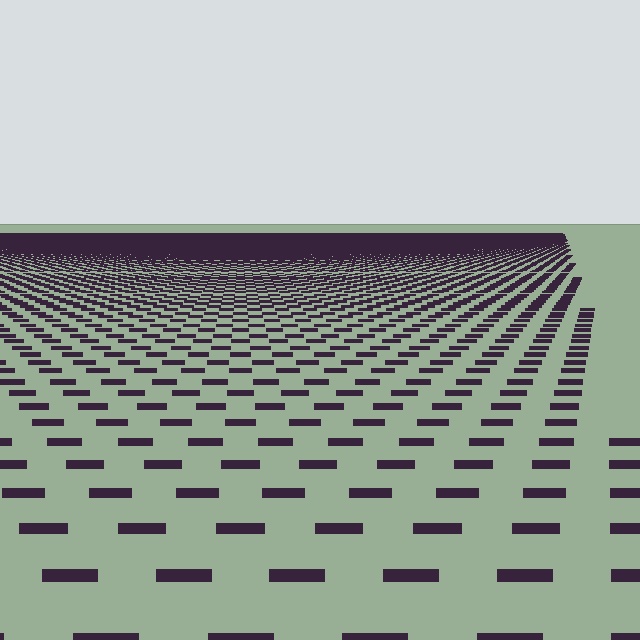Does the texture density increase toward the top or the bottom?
Density increases toward the top.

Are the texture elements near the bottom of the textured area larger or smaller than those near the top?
Larger. Near the bottom, elements are closer to the viewer and appear at a bigger on-screen size.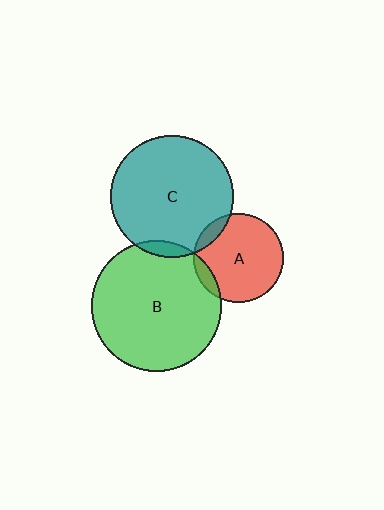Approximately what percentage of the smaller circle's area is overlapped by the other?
Approximately 10%.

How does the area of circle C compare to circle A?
Approximately 1.9 times.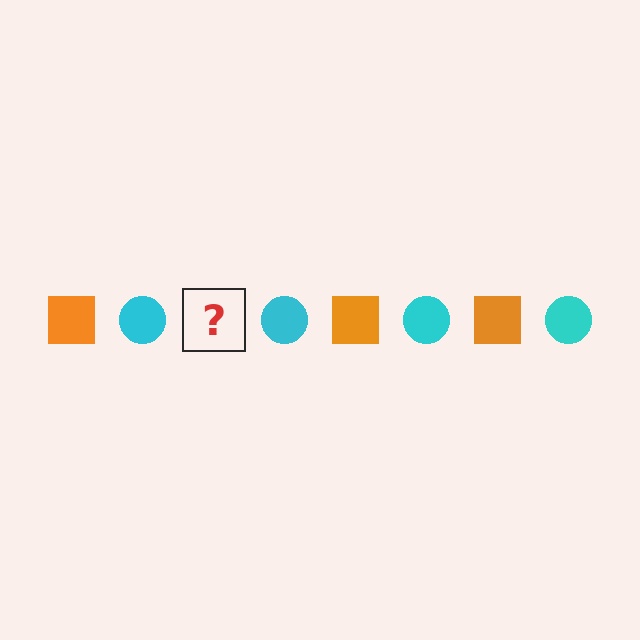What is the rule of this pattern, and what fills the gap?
The rule is that the pattern alternates between orange square and cyan circle. The gap should be filled with an orange square.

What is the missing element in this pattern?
The missing element is an orange square.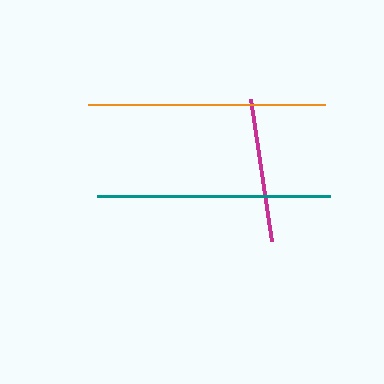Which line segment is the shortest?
The magenta line is the shortest at approximately 144 pixels.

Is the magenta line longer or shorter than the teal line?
The teal line is longer than the magenta line.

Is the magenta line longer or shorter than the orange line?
The orange line is longer than the magenta line.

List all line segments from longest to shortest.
From longest to shortest: orange, teal, magenta.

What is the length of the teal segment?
The teal segment is approximately 234 pixels long.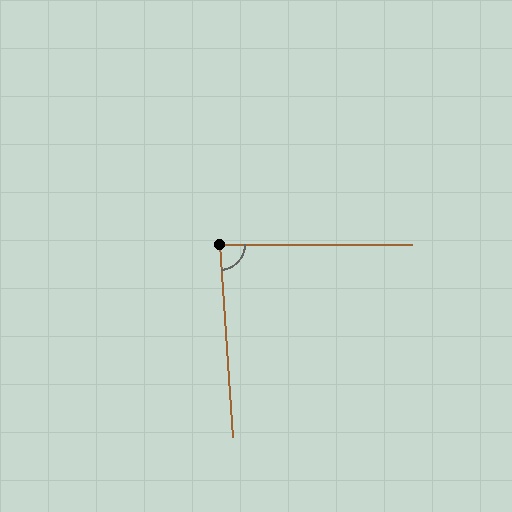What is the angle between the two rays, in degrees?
Approximately 86 degrees.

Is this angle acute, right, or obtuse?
It is approximately a right angle.